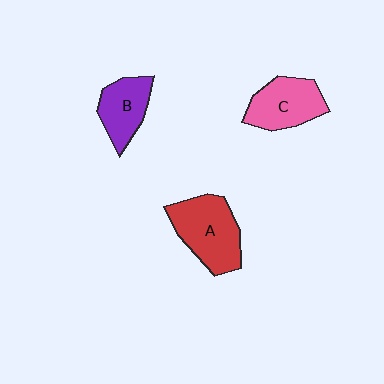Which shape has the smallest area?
Shape B (purple).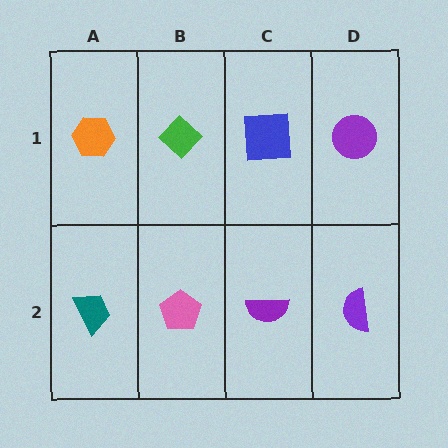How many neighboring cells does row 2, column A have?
2.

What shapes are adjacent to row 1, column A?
A teal trapezoid (row 2, column A), a green diamond (row 1, column B).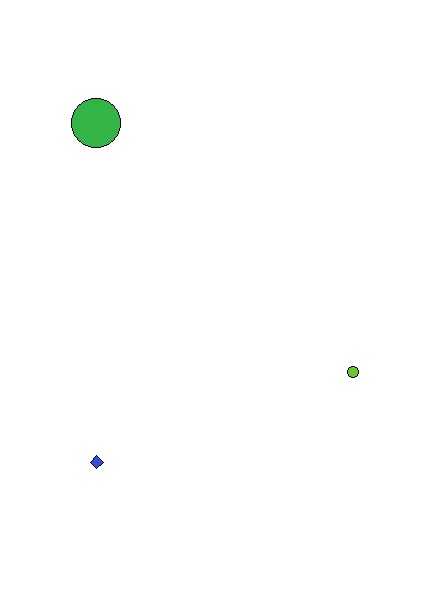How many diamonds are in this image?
There is 1 diamond.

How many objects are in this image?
There are 3 objects.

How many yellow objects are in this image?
There are no yellow objects.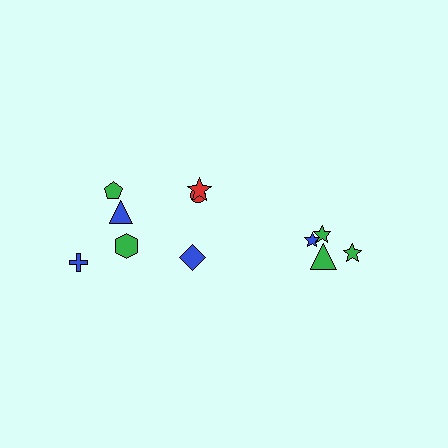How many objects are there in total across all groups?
There are 11 objects.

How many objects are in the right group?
There are 4 objects.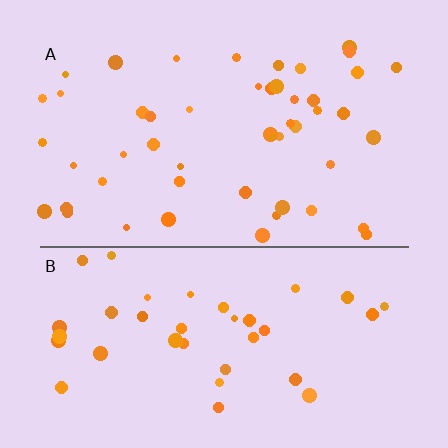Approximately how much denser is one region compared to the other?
Approximately 1.3× — region A over region B.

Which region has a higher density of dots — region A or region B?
A (the top).